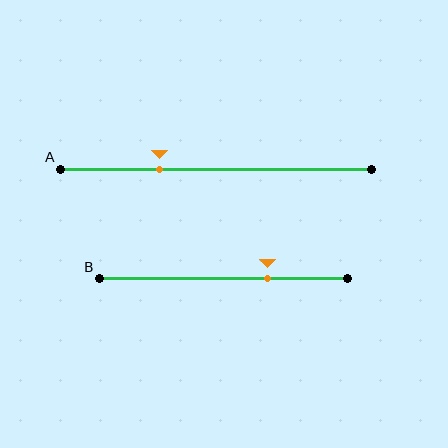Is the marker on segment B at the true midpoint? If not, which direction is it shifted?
No, the marker on segment B is shifted to the right by about 18% of the segment length.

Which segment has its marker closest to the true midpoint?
Segment B has its marker closest to the true midpoint.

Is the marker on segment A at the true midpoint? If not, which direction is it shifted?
No, the marker on segment A is shifted to the left by about 18% of the segment length.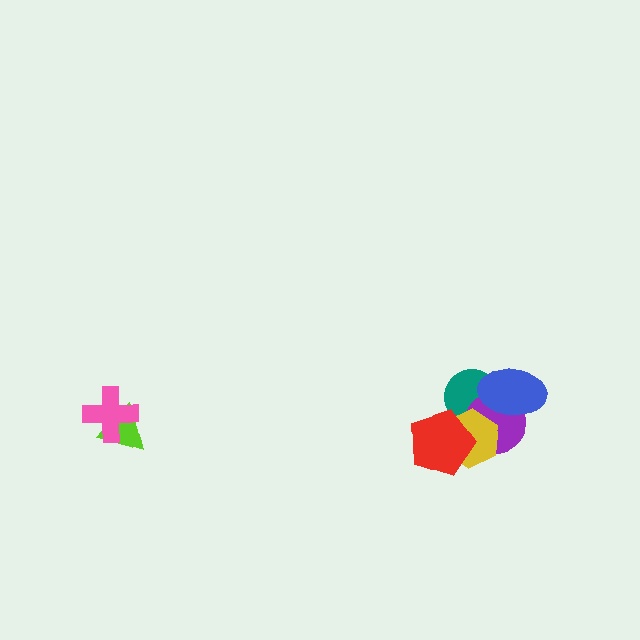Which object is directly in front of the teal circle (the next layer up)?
The purple circle is directly in front of the teal circle.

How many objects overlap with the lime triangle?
1 object overlaps with the lime triangle.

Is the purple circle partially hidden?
Yes, it is partially covered by another shape.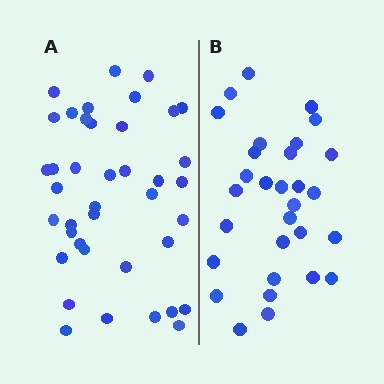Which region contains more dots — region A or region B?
Region A (the left region) has more dots.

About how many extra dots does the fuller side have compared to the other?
Region A has roughly 10 or so more dots than region B.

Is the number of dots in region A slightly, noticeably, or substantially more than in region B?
Region A has noticeably more, but not dramatically so. The ratio is roughly 1.3 to 1.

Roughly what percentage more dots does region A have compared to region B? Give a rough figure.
About 35% more.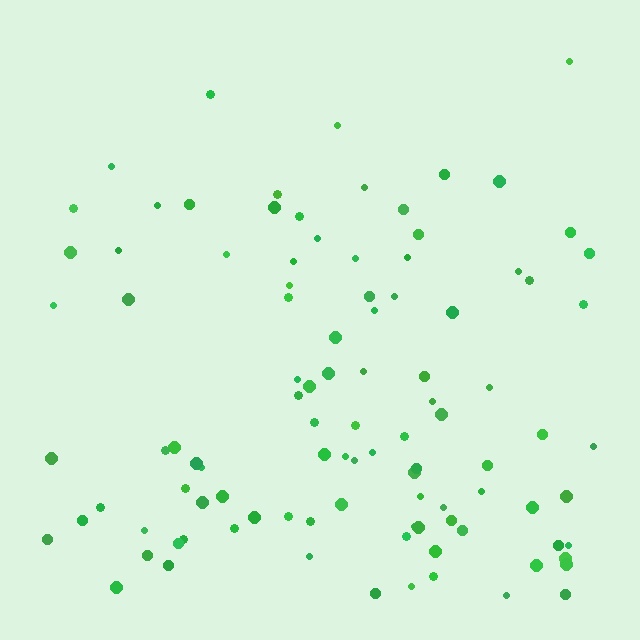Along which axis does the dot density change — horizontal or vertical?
Vertical.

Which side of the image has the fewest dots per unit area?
The top.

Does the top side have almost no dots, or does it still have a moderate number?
Still a moderate number, just noticeably fewer than the bottom.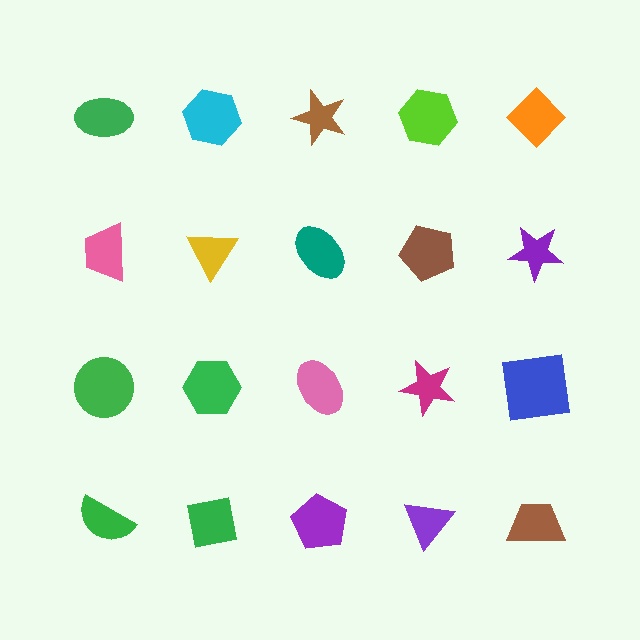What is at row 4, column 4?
A purple triangle.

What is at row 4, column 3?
A purple pentagon.